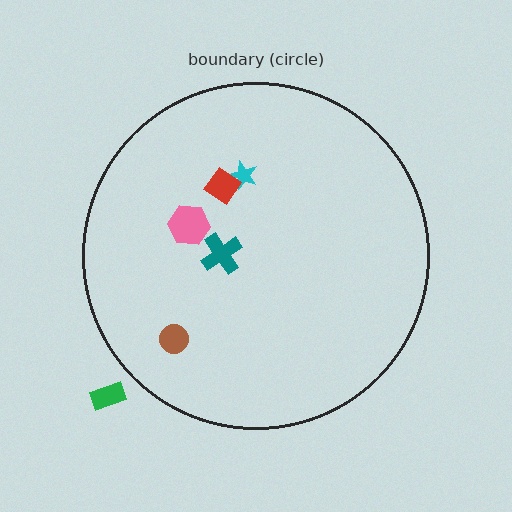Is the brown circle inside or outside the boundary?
Inside.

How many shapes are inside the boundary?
5 inside, 1 outside.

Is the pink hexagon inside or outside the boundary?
Inside.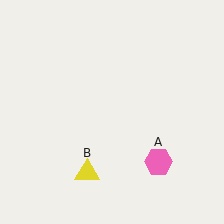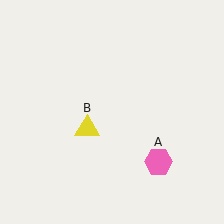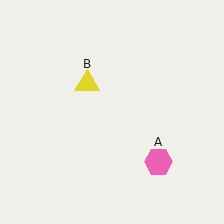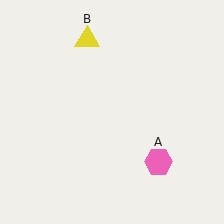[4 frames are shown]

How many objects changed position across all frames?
1 object changed position: yellow triangle (object B).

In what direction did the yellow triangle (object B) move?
The yellow triangle (object B) moved up.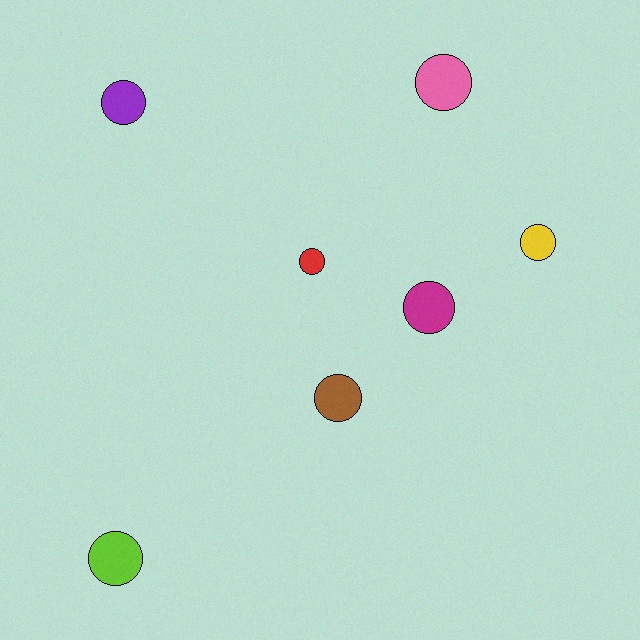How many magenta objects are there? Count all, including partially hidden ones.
There is 1 magenta object.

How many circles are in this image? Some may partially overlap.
There are 7 circles.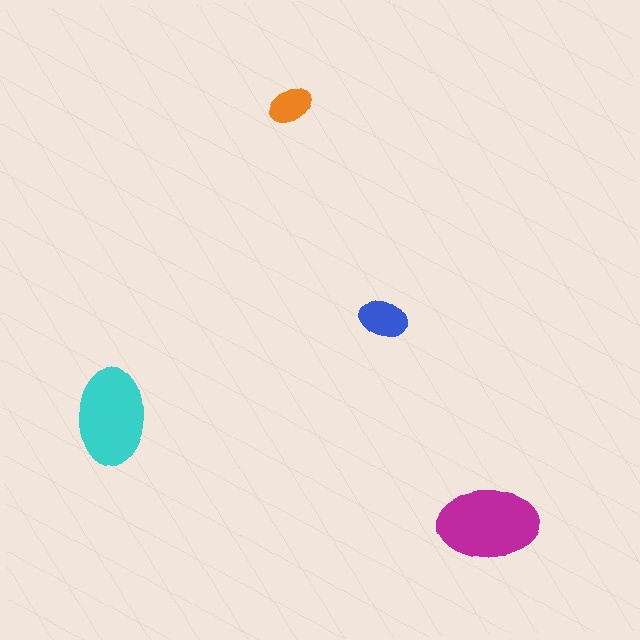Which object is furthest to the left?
The cyan ellipse is leftmost.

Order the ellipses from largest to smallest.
the magenta one, the cyan one, the blue one, the orange one.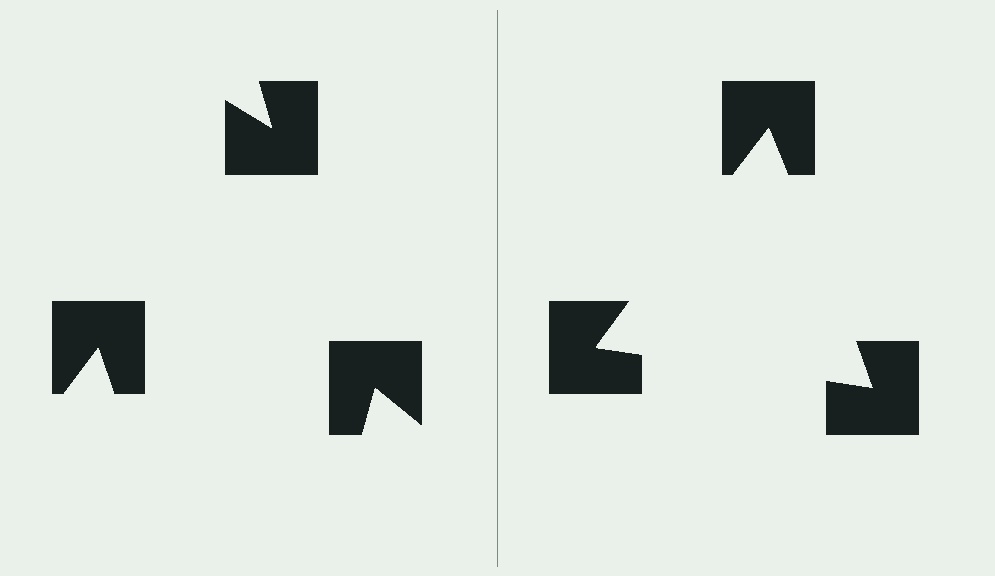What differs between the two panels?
The notched squares are positioned identically on both sides; only the wedge orientations differ. On the right they align to a triangle; on the left they are misaligned.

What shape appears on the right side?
An illusory triangle.